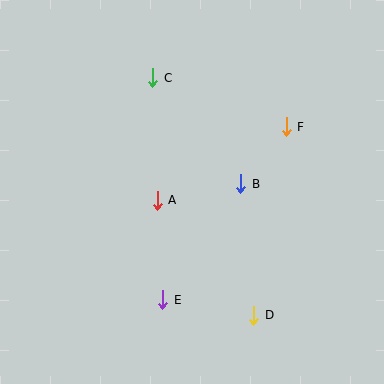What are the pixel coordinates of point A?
Point A is at (157, 200).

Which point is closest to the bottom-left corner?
Point E is closest to the bottom-left corner.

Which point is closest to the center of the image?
Point A at (157, 200) is closest to the center.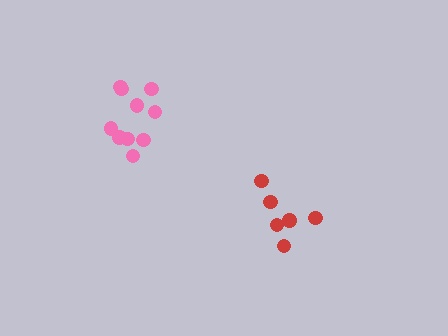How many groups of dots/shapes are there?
There are 2 groups.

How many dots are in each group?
Group 1: 10 dots, Group 2: 6 dots (16 total).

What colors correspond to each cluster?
The clusters are colored: pink, red.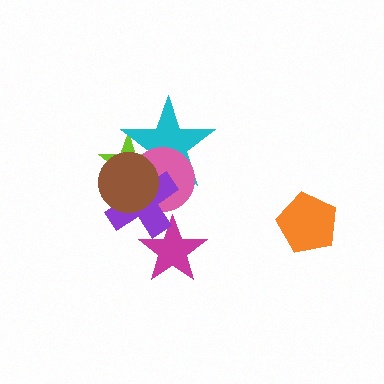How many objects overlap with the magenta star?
1 object overlaps with the magenta star.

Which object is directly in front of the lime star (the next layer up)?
The cyan star is directly in front of the lime star.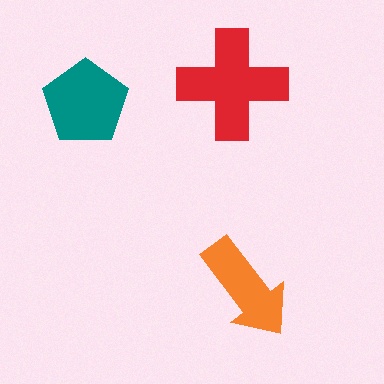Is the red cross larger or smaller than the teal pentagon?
Larger.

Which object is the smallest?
The orange arrow.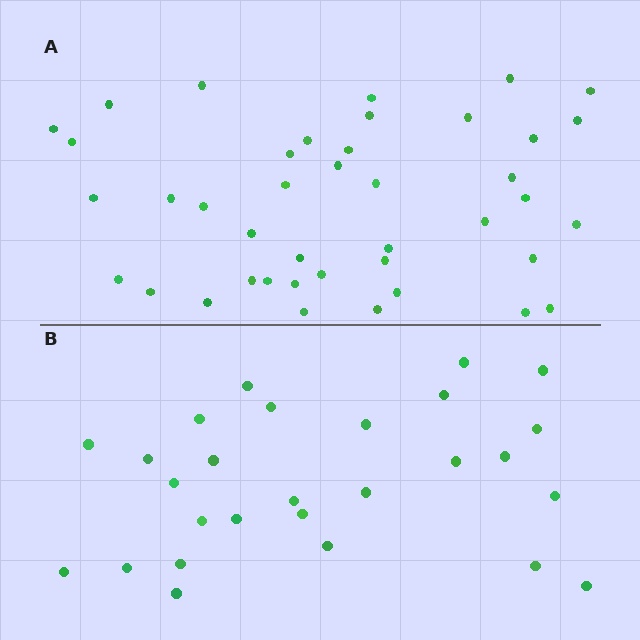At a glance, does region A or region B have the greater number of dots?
Region A (the top region) has more dots.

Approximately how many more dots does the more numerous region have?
Region A has approximately 15 more dots than region B.